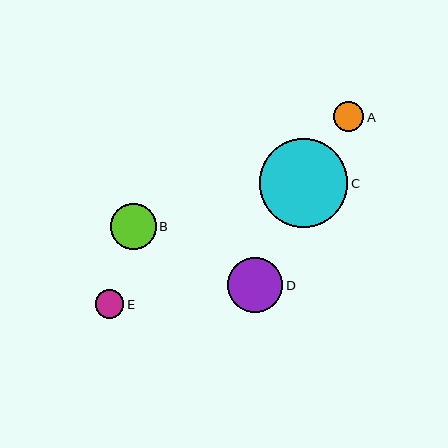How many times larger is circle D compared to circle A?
Circle D is approximately 1.8 times the size of circle A.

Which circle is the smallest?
Circle E is the smallest with a size of approximately 28 pixels.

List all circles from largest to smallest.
From largest to smallest: C, D, B, A, E.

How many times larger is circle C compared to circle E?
Circle C is approximately 3.1 times the size of circle E.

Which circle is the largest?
Circle C is the largest with a size of approximately 88 pixels.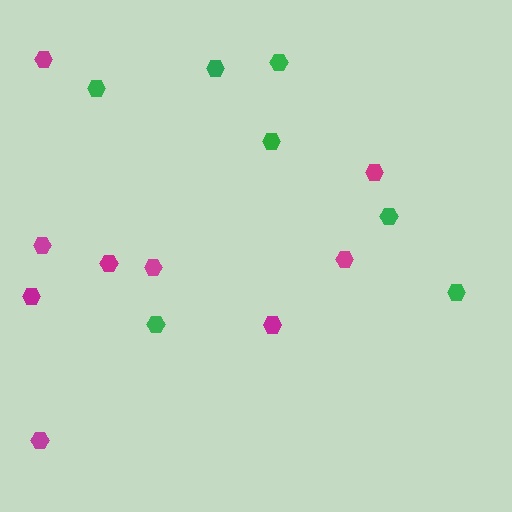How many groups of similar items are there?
There are 2 groups: one group of magenta hexagons (9) and one group of green hexagons (7).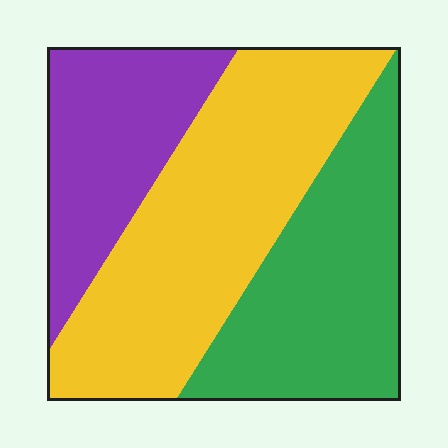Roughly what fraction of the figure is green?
Green takes up between a quarter and a half of the figure.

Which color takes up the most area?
Yellow, at roughly 45%.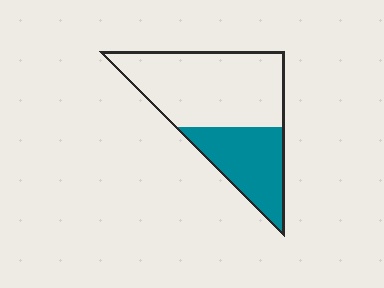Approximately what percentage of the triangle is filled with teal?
Approximately 35%.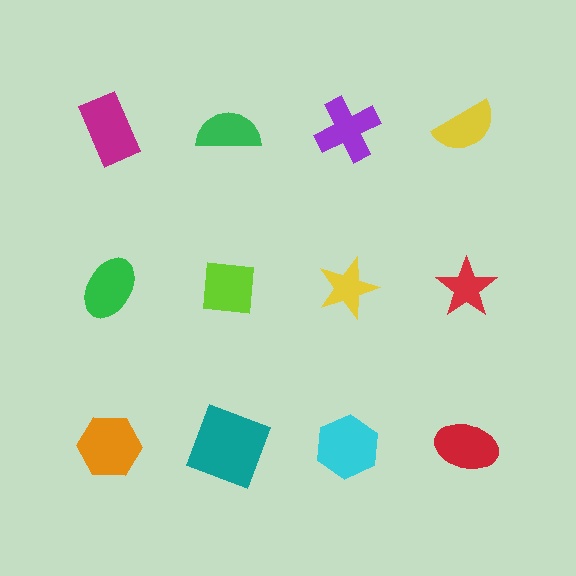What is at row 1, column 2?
A green semicircle.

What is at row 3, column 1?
An orange hexagon.